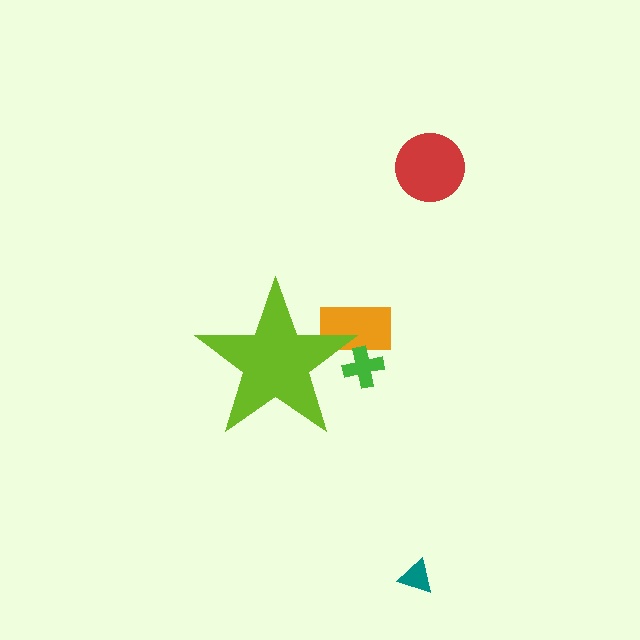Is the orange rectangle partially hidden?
Yes, the orange rectangle is partially hidden behind the lime star.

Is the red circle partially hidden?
No, the red circle is fully visible.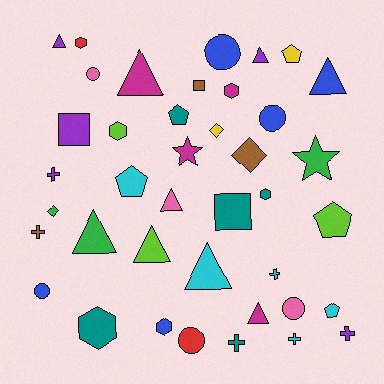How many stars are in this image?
There are 2 stars.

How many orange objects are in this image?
There are no orange objects.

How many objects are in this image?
There are 40 objects.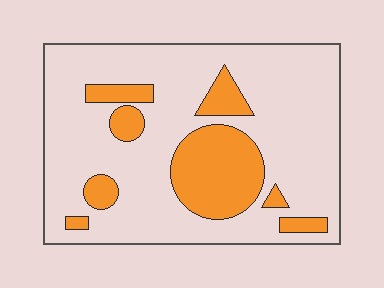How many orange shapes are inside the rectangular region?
8.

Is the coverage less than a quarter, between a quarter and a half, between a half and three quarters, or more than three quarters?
Less than a quarter.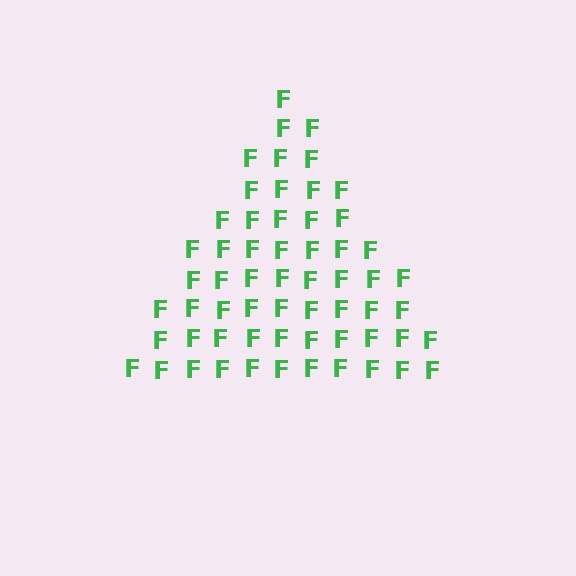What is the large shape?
The large shape is a triangle.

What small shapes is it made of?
It is made of small letter F's.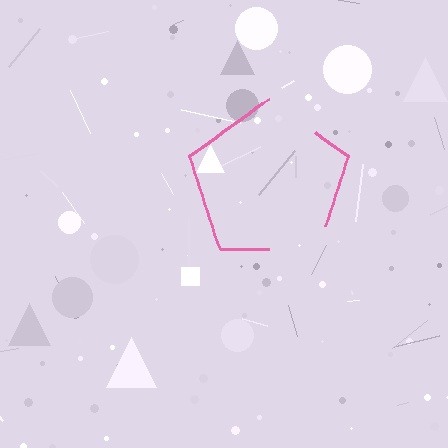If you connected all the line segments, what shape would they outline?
They would outline a pentagon.